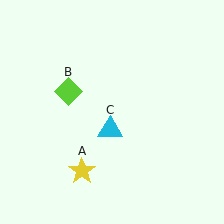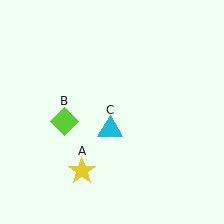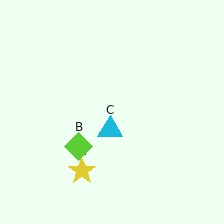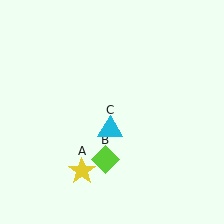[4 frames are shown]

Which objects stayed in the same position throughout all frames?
Yellow star (object A) and cyan triangle (object C) remained stationary.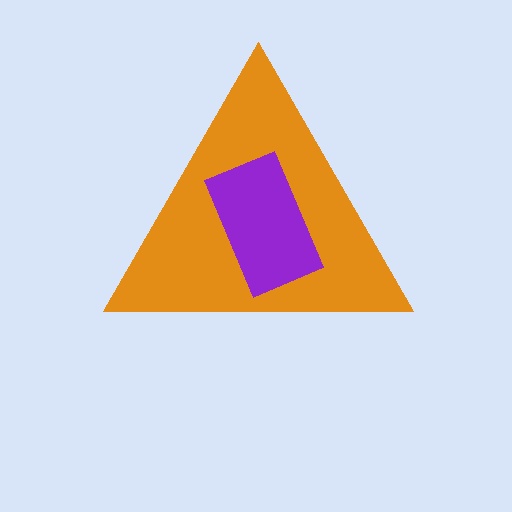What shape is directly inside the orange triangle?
The purple rectangle.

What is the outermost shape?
The orange triangle.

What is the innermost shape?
The purple rectangle.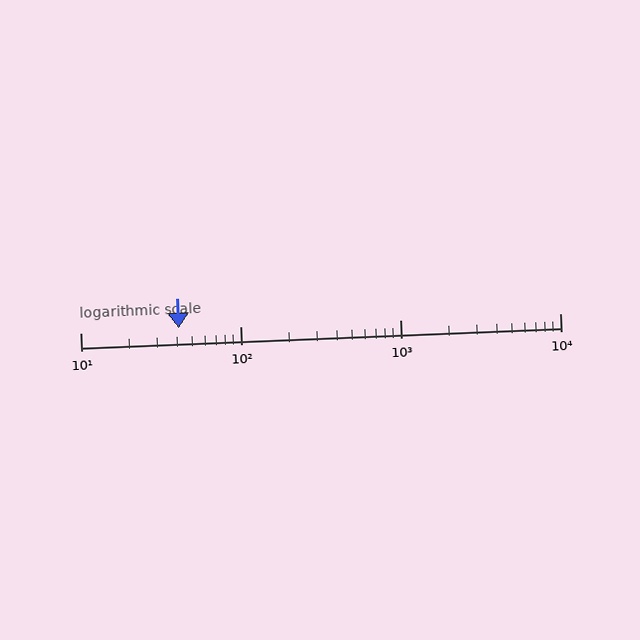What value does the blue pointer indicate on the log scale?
The pointer indicates approximately 41.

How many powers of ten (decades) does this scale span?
The scale spans 3 decades, from 10 to 10000.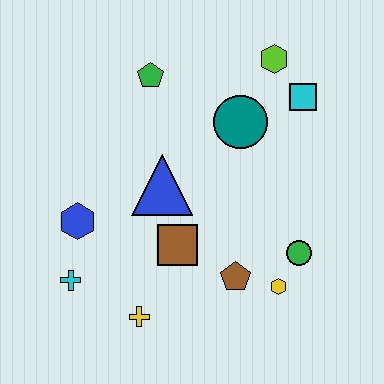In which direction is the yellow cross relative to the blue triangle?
The yellow cross is below the blue triangle.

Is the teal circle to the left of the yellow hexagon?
Yes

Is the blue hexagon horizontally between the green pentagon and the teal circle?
No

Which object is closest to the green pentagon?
The teal circle is closest to the green pentagon.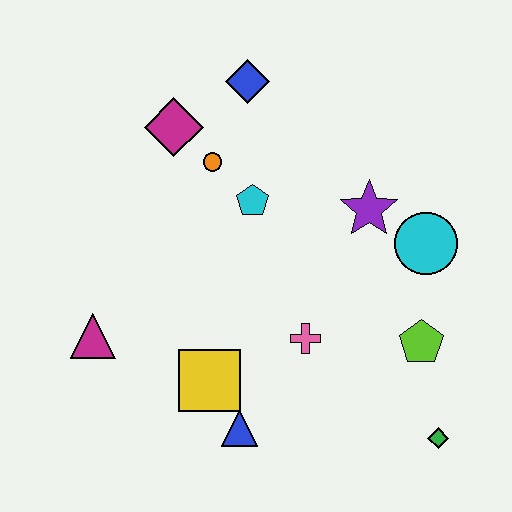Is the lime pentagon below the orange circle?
Yes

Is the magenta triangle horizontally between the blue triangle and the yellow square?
No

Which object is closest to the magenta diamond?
The orange circle is closest to the magenta diamond.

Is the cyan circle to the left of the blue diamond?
No